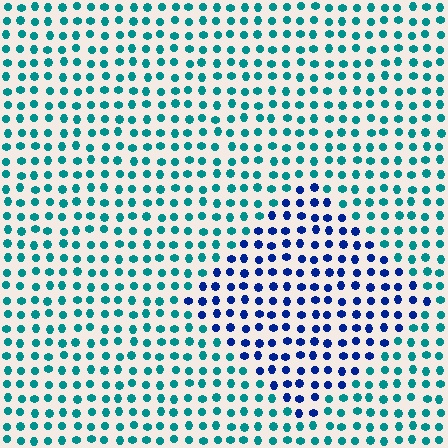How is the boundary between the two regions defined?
The boundary is defined purely by a slight shift in hue (about 49 degrees). Spacing, size, and orientation are identical on both sides.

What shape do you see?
I see a diamond.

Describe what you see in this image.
The image is filled with small teal elements in a uniform arrangement. A diamond-shaped region is visible where the elements are tinted to a slightly different hue, forming a subtle color boundary.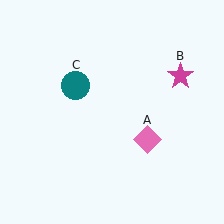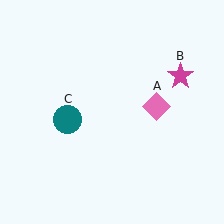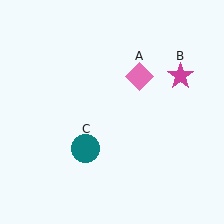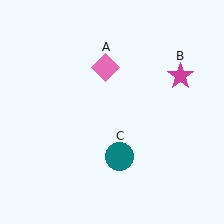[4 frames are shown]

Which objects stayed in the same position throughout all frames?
Magenta star (object B) remained stationary.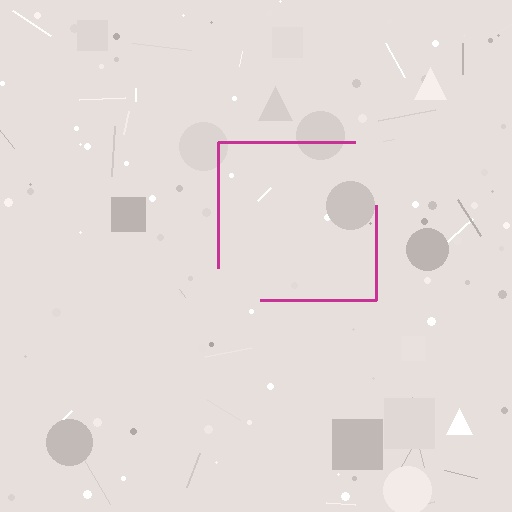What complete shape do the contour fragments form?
The contour fragments form a square.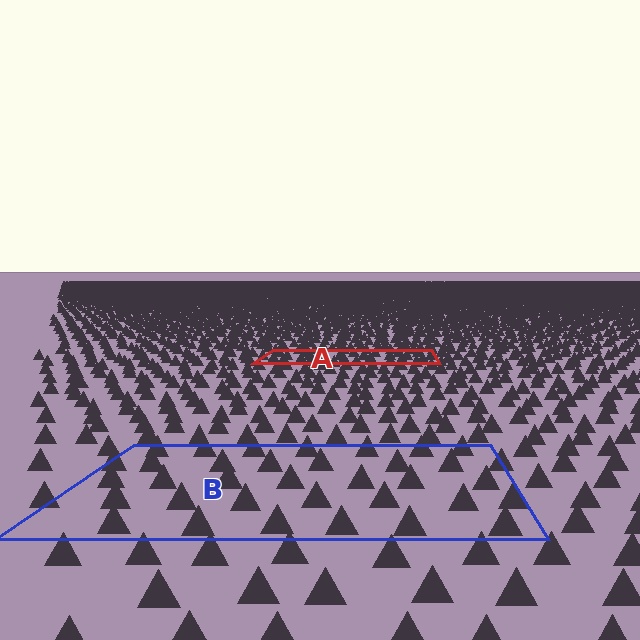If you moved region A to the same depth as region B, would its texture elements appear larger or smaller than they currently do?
They would appear larger. At a closer depth, the same texture elements are projected at a bigger on-screen size.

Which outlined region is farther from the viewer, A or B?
Region A is farther from the viewer — the texture elements inside it appear smaller and more densely packed.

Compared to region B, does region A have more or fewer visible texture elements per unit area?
Region A has more texture elements per unit area — they are packed more densely because it is farther away.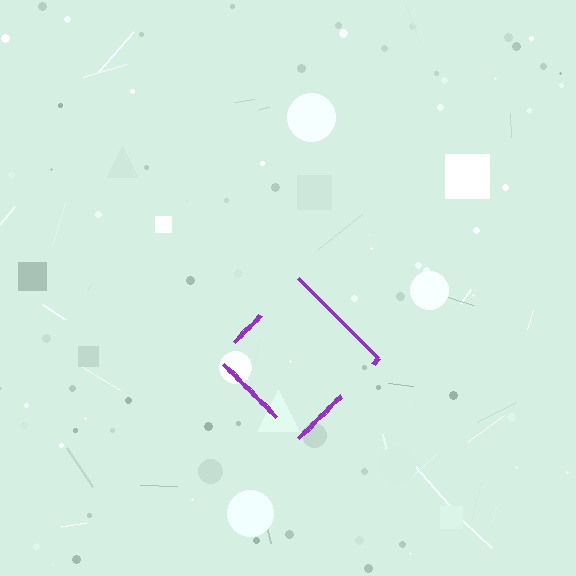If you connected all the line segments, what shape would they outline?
They would outline a diamond.